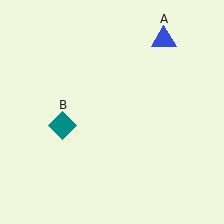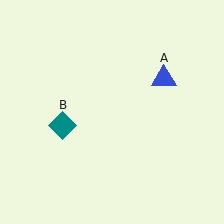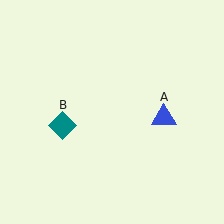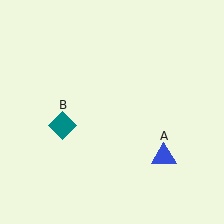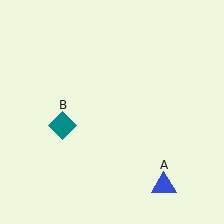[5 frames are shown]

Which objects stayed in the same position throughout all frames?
Teal diamond (object B) remained stationary.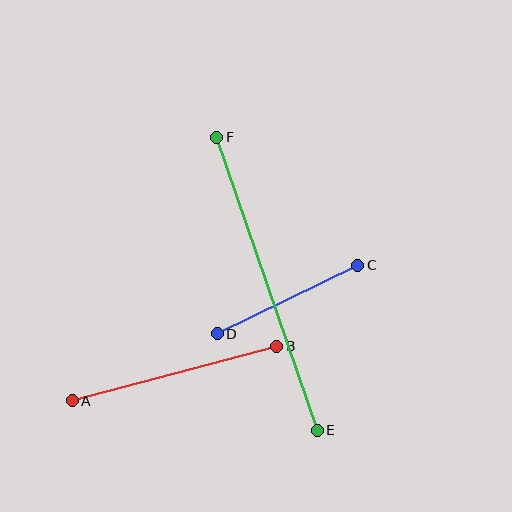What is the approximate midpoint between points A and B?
The midpoint is at approximately (175, 373) pixels.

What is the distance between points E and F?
The distance is approximately 310 pixels.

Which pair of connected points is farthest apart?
Points E and F are farthest apart.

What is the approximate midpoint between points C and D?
The midpoint is at approximately (287, 300) pixels.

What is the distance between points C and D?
The distance is approximately 156 pixels.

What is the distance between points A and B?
The distance is approximately 212 pixels.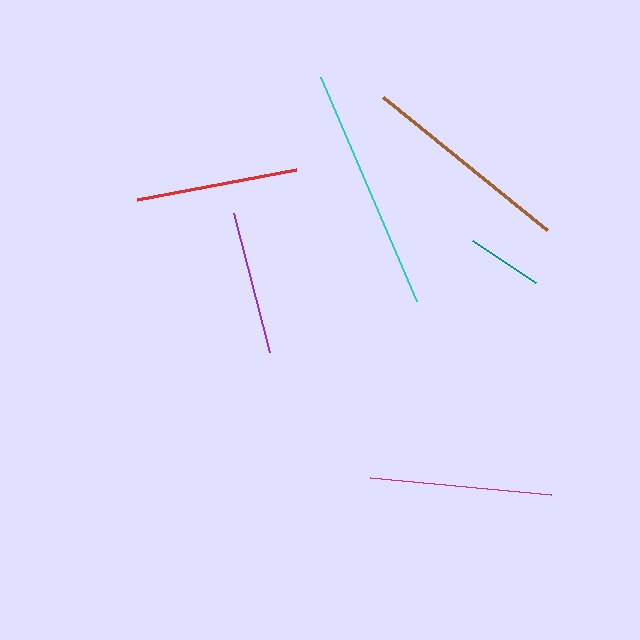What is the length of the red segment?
The red segment is approximately 162 pixels long.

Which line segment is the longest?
The cyan line is the longest at approximately 244 pixels.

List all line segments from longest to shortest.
From longest to shortest: cyan, brown, magenta, red, purple, teal.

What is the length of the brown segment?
The brown segment is approximately 211 pixels long.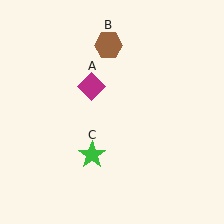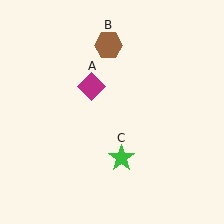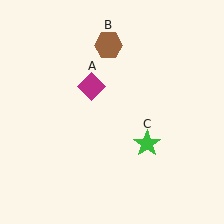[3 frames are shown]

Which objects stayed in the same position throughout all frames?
Magenta diamond (object A) and brown hexagon (object B) remained stationary.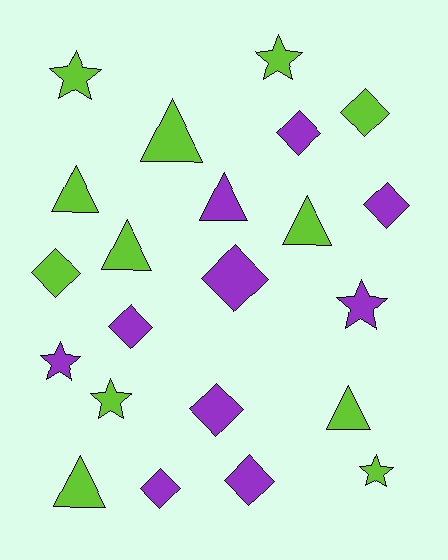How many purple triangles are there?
There is 1 purple triangle.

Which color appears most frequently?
Lime, with 12 objects.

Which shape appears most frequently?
Diamond, with 9 objects.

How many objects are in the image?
There are 22 objects.